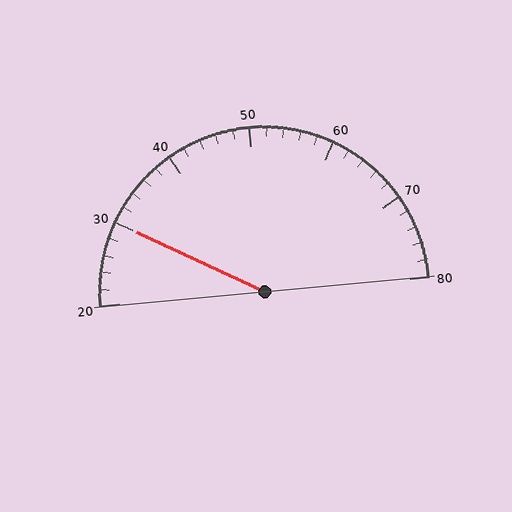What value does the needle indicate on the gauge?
The needle indicates approximately 30.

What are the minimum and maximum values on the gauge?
The gauge ranges from 20 to 80.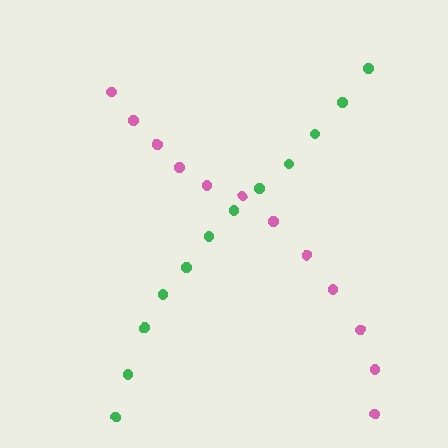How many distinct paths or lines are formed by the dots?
There are 2 distinct paths.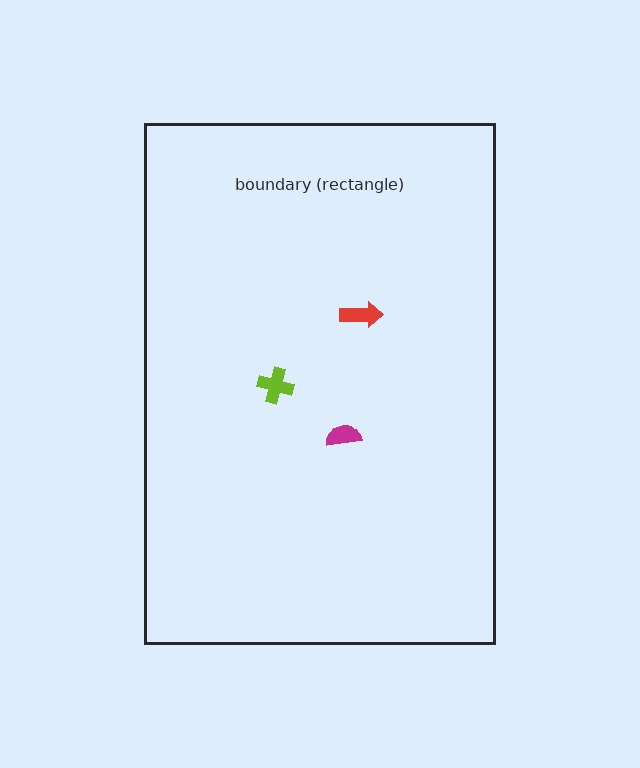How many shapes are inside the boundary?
3 inside, 0 outside.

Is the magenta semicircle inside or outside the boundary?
Inside.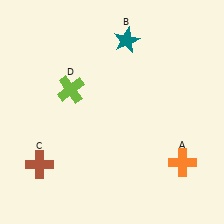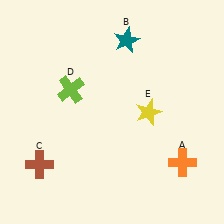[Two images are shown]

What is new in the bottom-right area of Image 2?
A yellow star (E) was added in the bottom-right area of Image 2.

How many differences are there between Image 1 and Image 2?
There is 1 difference between the two images.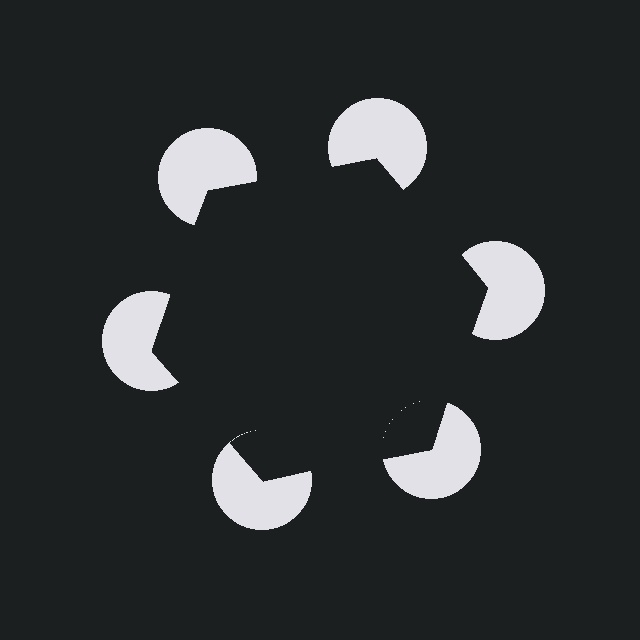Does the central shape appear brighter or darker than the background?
It typically appears slightly darker than the background, even though no actual brightness change is drawn.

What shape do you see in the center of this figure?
An illusory hexagon — its edges are inferred from the aligned wedge cuts in the pac-man discs, not physically drawn.